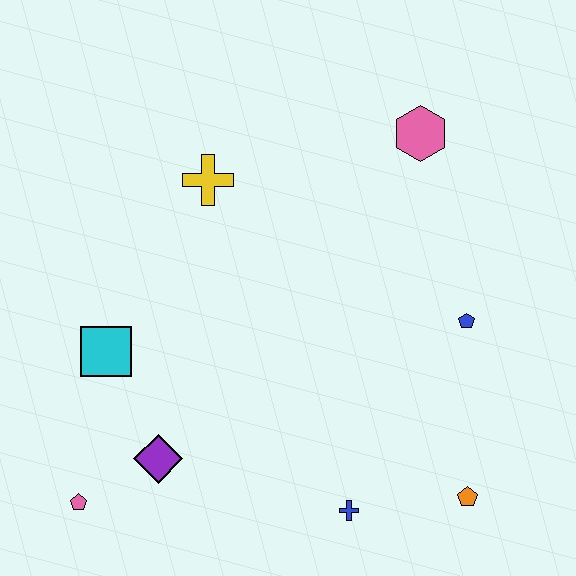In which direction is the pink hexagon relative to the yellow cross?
The pink hexagon is to the right of the yellow cross.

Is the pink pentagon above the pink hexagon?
No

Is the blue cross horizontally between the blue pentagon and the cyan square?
Yes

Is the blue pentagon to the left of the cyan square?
No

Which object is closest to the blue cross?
The orange pentagon is closest to the blue cross.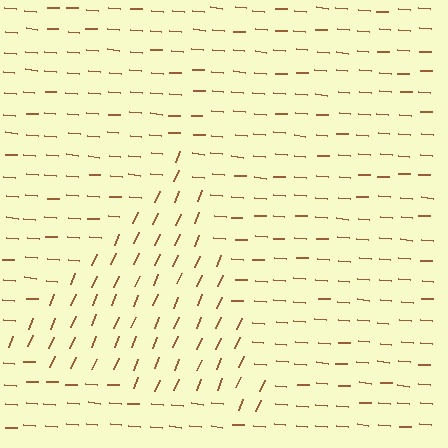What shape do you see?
I see a triangle.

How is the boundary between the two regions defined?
The boundary is defined purely by a change in line orientation (approximately 72 degrees difference). All lines are the same color and thickness.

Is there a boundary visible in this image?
Yes, there is a texture boundary formed by a change in line orientation.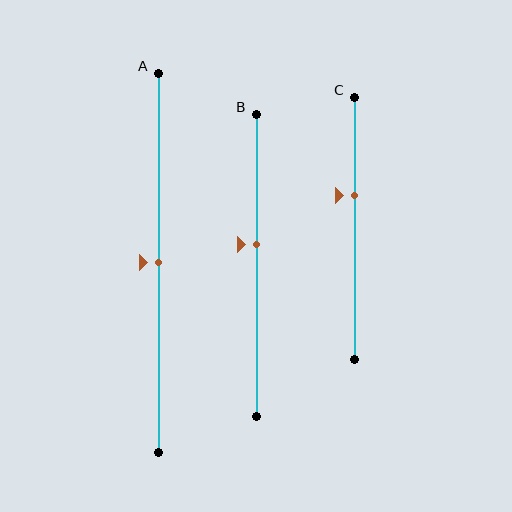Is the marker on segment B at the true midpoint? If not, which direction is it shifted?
No, the marker on segment B is shifted upward by about 7% of the segment length.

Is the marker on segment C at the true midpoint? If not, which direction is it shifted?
No, the marker on segment C is shifted upward by about 13% of the segment length.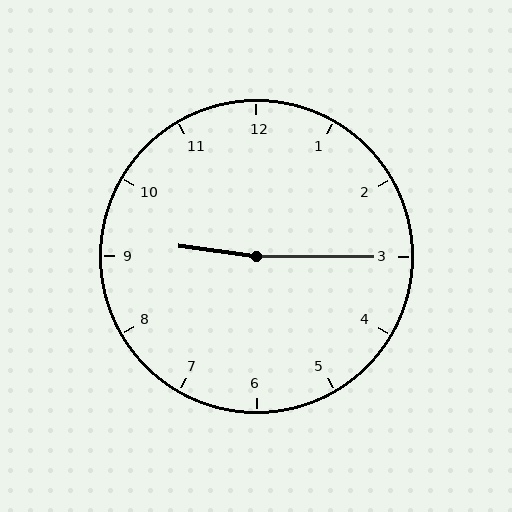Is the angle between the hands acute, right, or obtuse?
It is obtuse.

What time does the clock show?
9:15.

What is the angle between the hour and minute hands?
Approximately 172 degrees.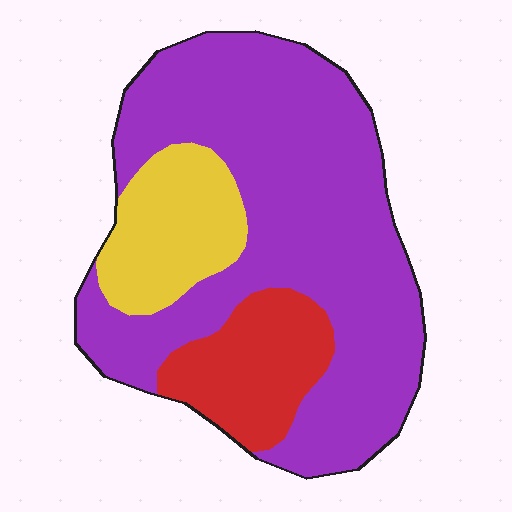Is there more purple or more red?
Purple.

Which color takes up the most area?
Purple, at roughly 70%.